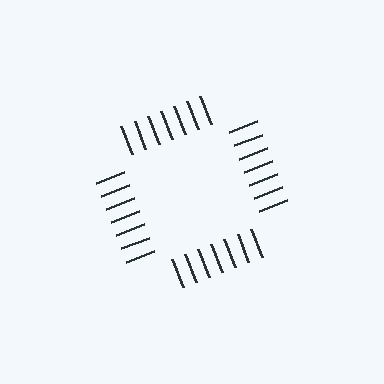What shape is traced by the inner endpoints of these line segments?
An illusory square — the line segments terminate on its edges but no continuous stroke is drawn.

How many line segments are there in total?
28 — 7 along each of the 4 edges.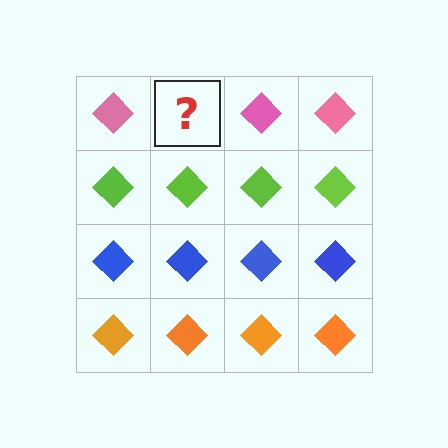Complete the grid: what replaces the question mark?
The question mark should be replaced with a pink diamond.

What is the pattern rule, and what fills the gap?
The rule is that each row has a consistent color. The gap should be filled with a pink diamond.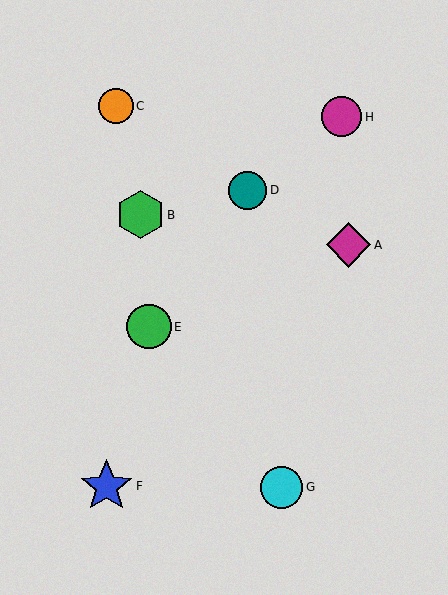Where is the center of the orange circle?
The center of the orange circle is at (116, 106).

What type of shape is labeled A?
Shape A is a magenta diamond.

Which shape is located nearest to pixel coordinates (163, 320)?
The green circle (labeled E) at (149, 327) is nearest to that location.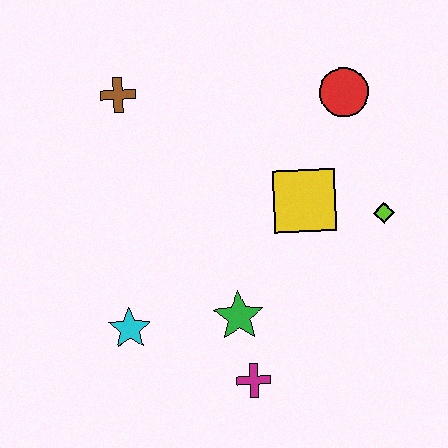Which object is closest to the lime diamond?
The yellow square is closest to the lime diamond.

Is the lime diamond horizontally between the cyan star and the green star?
No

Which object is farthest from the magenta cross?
The brown cross is farthest from the magenta cross.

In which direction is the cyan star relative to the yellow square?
The cyan star is to the left of the yellow square.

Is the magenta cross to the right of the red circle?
No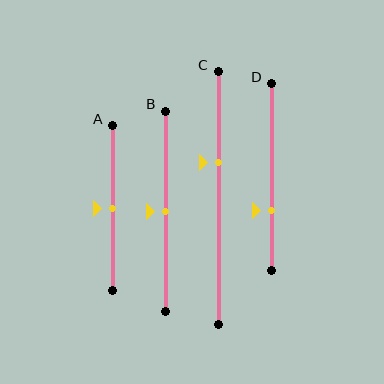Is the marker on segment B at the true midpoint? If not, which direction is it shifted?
Yes, the marker on segment B is at the true midpoint.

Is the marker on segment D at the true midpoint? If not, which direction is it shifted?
No, the marker on segment D is shifted downward by about 18% of the segment length.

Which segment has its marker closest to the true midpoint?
Segment A has its marker closest to the true midpoint.